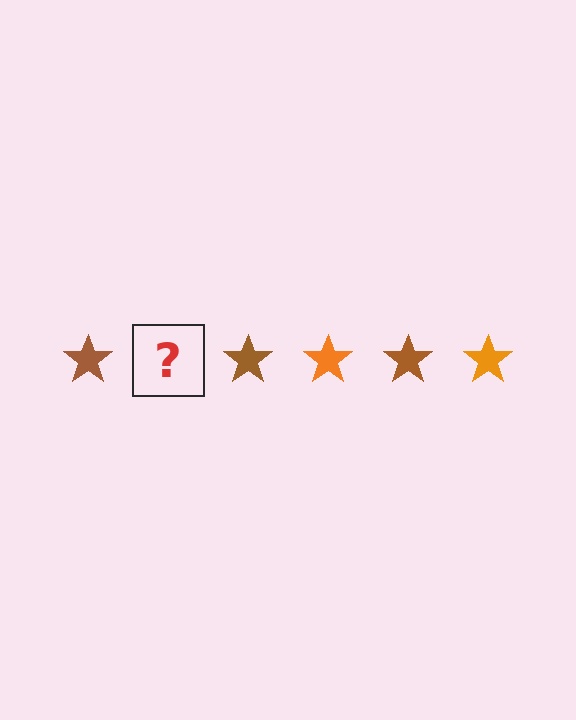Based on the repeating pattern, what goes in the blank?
The blank should be an orange star.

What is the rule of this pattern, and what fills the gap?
The rule is that the pattern cycles through brown, orange stars. The gap should be filled with an orange star.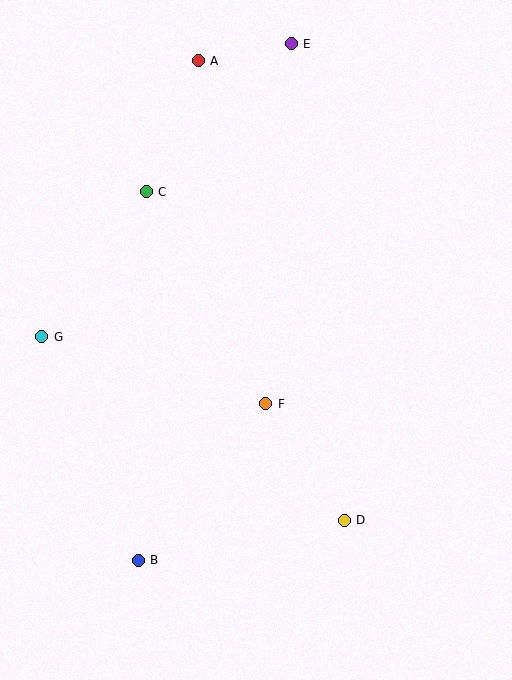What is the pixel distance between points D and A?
The distance between D and A is 482 pixels.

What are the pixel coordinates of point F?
Point F is at (266, 404).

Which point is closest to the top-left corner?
Point A is closest to the top-left corner.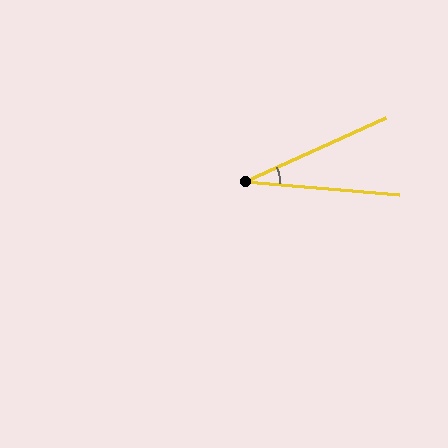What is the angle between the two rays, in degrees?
Approximately 29 degrees.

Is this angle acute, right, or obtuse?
It is acute.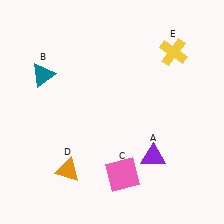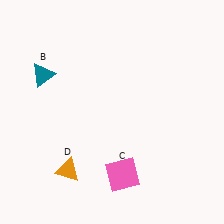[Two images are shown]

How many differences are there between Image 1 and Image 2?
There are 2 differences between the two images.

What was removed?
The yellow cross (E), the purple triangle (A) were removed in Image 2.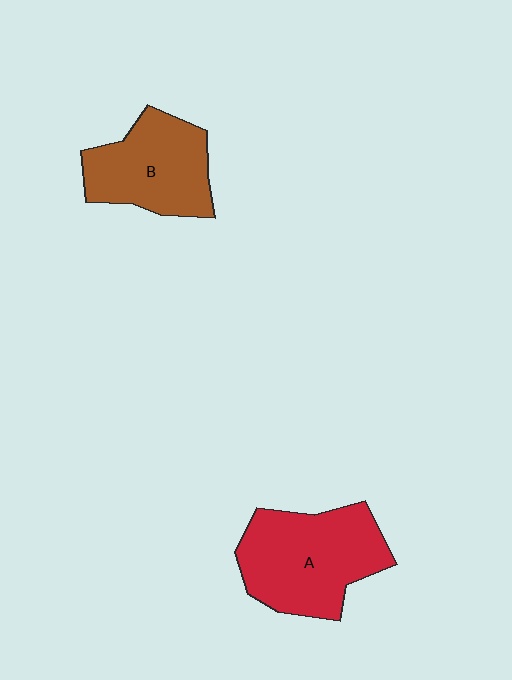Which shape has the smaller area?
Shape B (brown).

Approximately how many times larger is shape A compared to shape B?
Approximately 1.3 times.